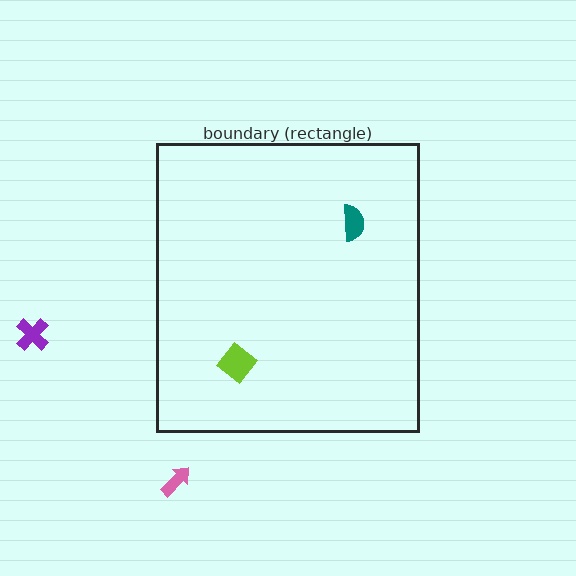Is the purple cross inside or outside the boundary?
Outside.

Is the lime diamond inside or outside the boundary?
Inside.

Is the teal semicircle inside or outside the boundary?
Inside.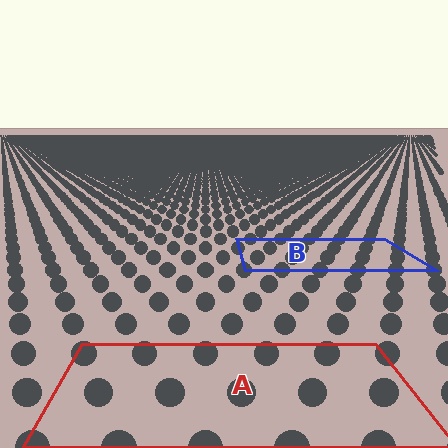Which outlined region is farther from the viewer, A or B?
Region B is farther from the viewer — the texture elements inside it appear smaller and more densely packed.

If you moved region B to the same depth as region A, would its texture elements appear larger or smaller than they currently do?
They would appear larger. At a closer depth, the same texture elements are projected at a bigger on-screen size.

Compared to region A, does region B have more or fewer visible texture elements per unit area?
Region B has more texture elements per unit area — they are packed more densely because it is farther away.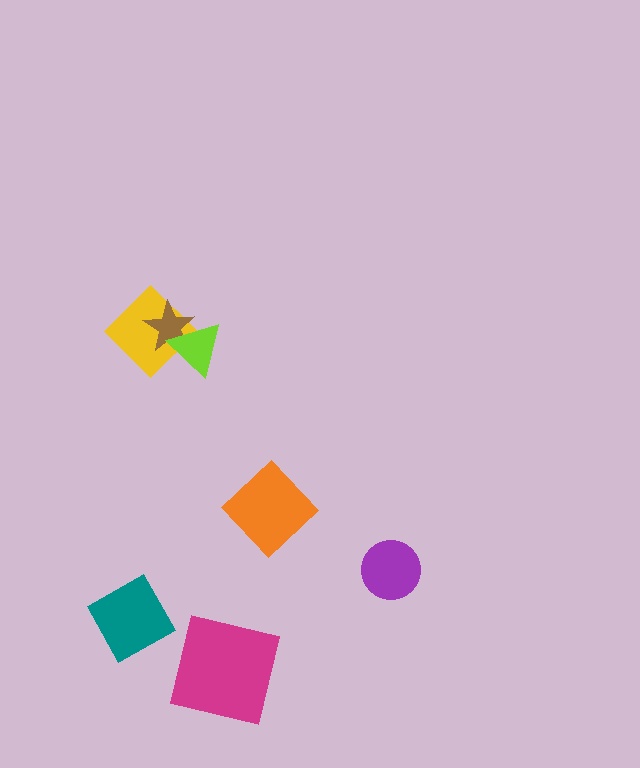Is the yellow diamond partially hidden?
Yes, it is partially covered by another shape.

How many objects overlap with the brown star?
2 objects overlap with the brown star.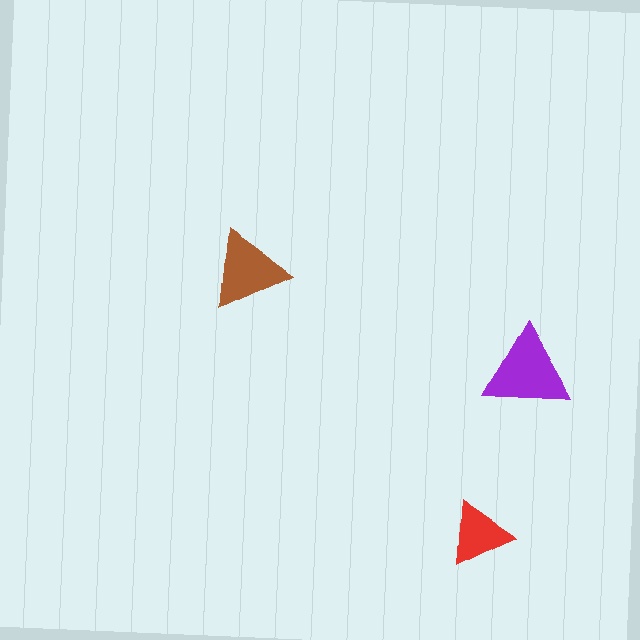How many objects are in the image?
There are 3 objects in the image.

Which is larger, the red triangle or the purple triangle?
The purple one.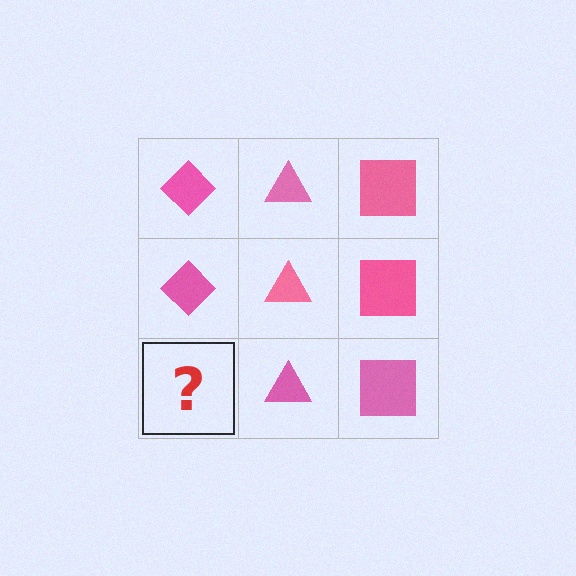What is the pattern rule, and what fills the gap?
The rule is that each column has a consistent shape. The gap should be filled with a pink diamond.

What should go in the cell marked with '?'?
The missing cell should contain a pink diamond.